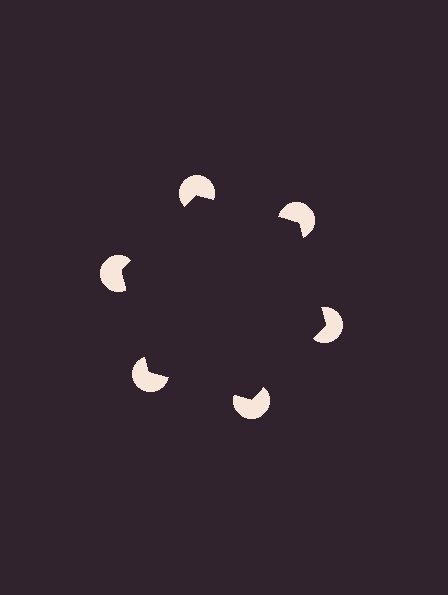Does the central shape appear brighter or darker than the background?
It typically appears slightly darker than the background, even though no actual brightness change is drawn.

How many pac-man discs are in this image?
There are 6 — one at each vertex of the illusory hexagon.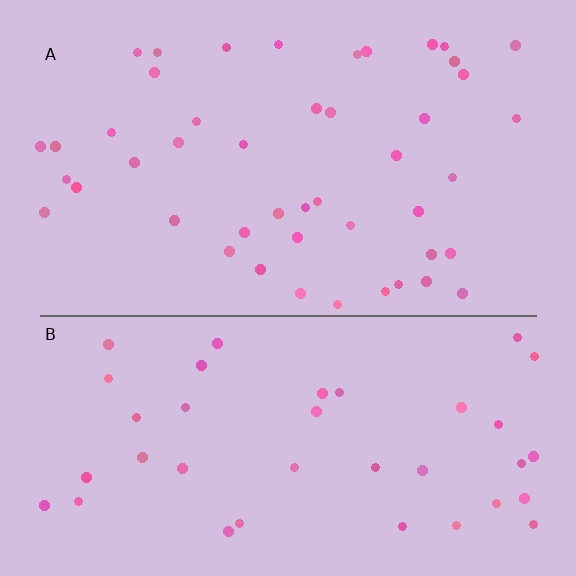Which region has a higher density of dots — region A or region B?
A (the top).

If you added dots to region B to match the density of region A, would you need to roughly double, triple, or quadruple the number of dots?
Approximately double.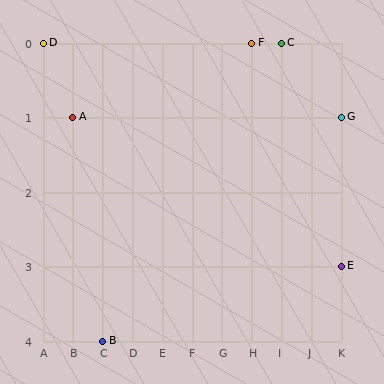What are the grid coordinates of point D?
Point D is at grid coordinates (A, 0).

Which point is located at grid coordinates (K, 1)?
Point G is at (K, 1).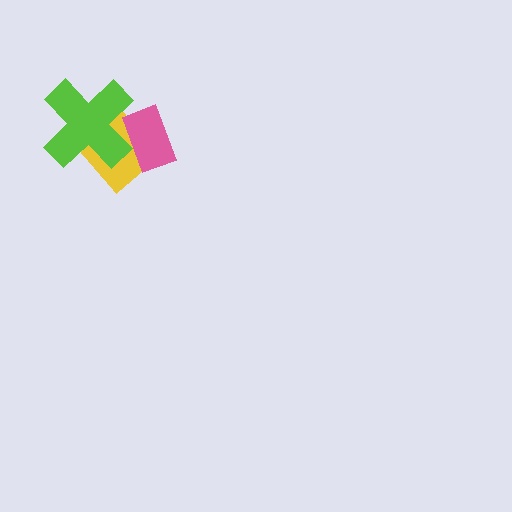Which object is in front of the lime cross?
The pink rectangle is in front of the lime cross.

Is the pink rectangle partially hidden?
No, no other shape covers it.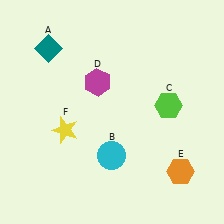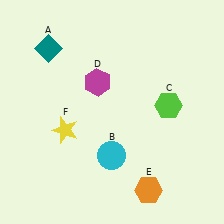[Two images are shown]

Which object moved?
The orange hexagon (E) moved left.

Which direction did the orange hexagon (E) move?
The orange hexagon (E) moved left.